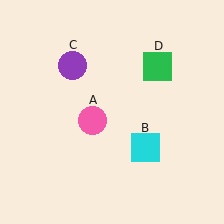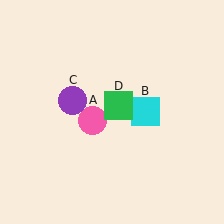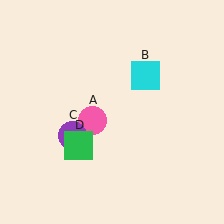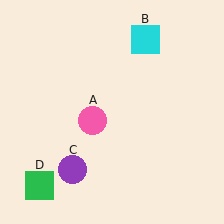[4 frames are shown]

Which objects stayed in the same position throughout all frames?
Pink circle (object A) remained stationary.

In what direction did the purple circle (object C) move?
The purple circle (object C) moved down.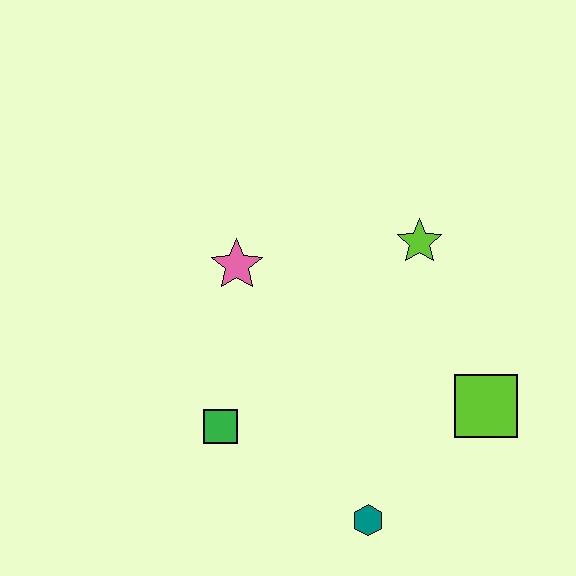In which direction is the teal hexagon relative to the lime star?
The teal hexagon is below the lime star.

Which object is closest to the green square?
The pink star is closest to the green square.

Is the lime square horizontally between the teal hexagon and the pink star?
No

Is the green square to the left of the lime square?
Yes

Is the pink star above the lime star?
No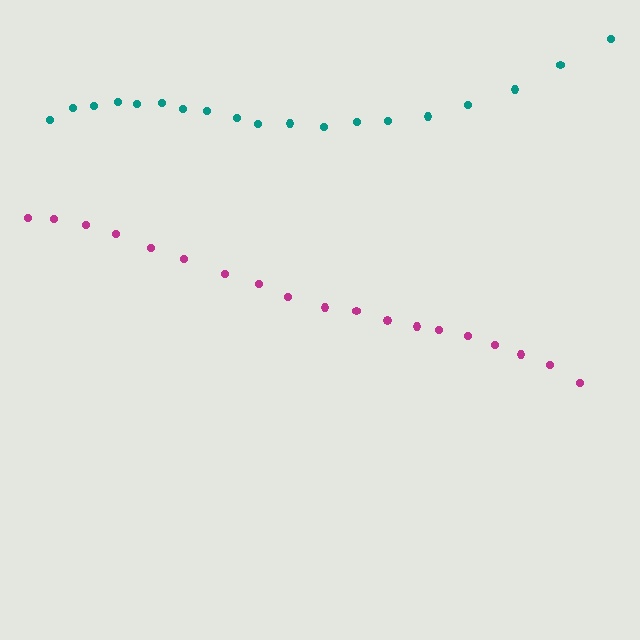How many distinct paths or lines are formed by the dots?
There are 2 distinct paths.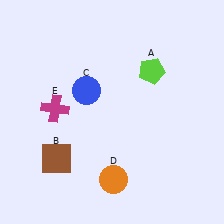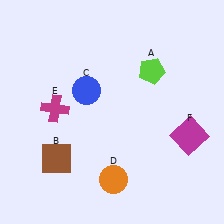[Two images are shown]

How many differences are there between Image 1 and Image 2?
There is 1 difference between the two images.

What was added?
A magenta square (F) was added in Image 2.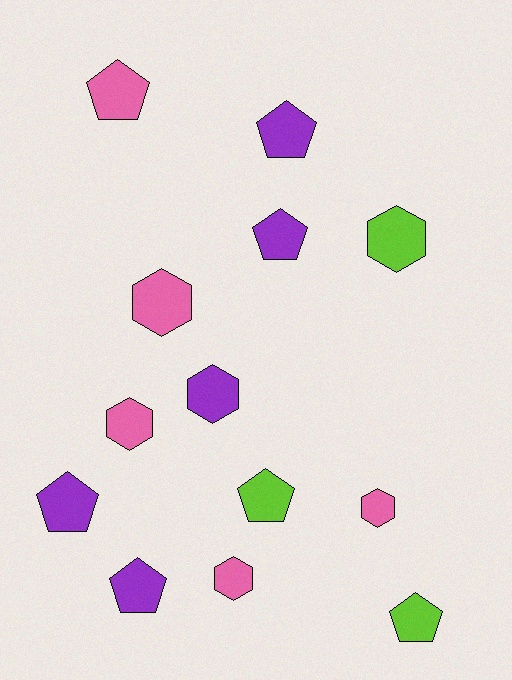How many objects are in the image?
There are 13 objects.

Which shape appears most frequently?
Pentagon, with 7 objects.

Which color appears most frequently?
Pink, with 5 objects.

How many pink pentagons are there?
There is 1 pink pentagon.